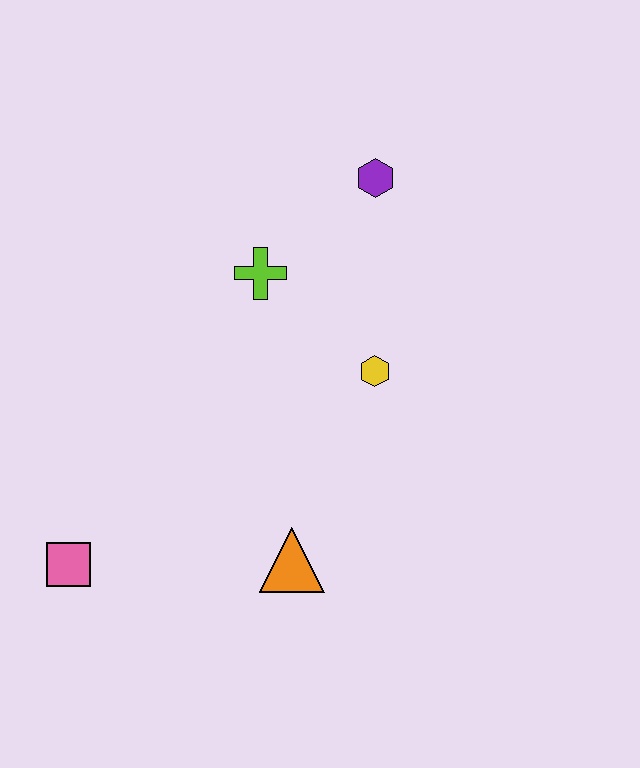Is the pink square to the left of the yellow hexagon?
Yes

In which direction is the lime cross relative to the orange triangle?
The lime cross is above the orange triangle.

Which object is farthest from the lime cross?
The pink square is farthest from the lime cross.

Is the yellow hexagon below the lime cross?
Yes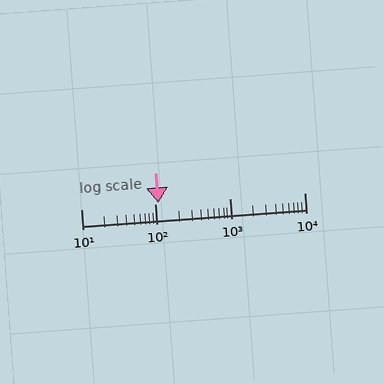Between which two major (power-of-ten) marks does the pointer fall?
The pointer is between 100 and 1000.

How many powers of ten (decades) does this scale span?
The scale spans 3 decades, from 10 to 10000.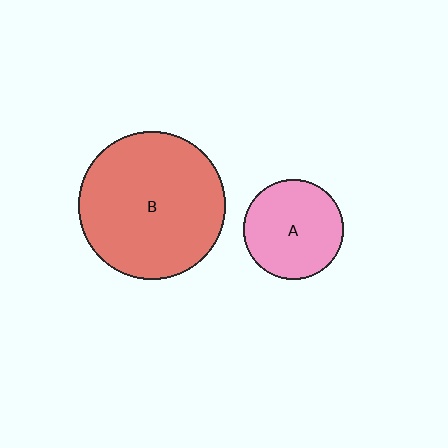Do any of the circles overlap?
No, none of the circles overlap.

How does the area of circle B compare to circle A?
Approximately 2.2 times.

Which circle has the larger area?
Circle B (red).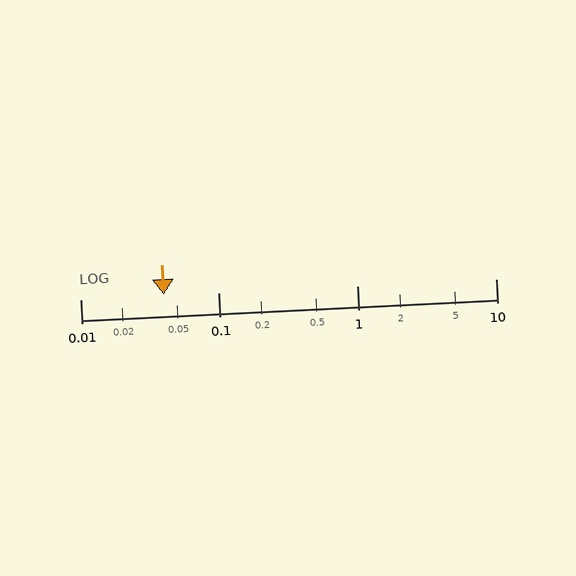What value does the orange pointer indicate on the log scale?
The pointer indicates approximately 0.04.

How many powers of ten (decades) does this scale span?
The scale spans 3 decades, from 0.01 to 10.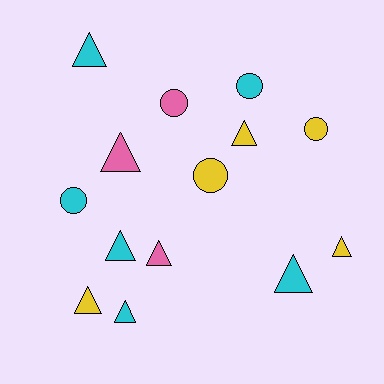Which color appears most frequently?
Cyan, with 6 objects.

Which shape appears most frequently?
Triangle, with 9 objects.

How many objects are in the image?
There are 14 objects.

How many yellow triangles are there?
There are 3 yellow triangles.